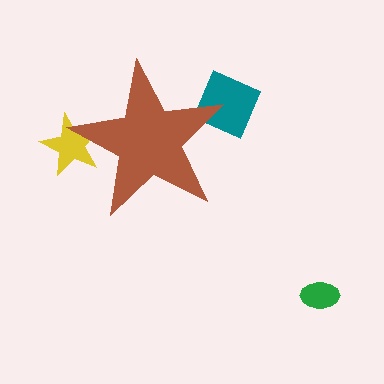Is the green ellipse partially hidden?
No, the green ellipse is fully visible.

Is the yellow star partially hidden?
Yes, the yellow star is partially hidden behind the brown star.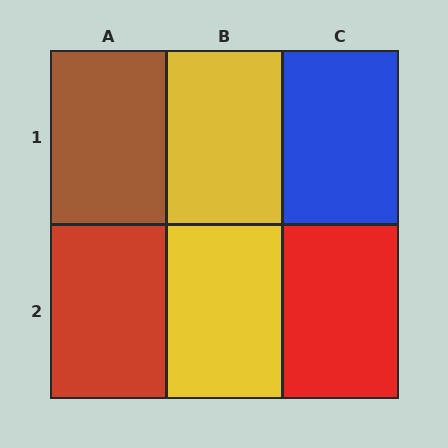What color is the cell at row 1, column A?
Brown.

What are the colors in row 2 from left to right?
Red, yellow, red.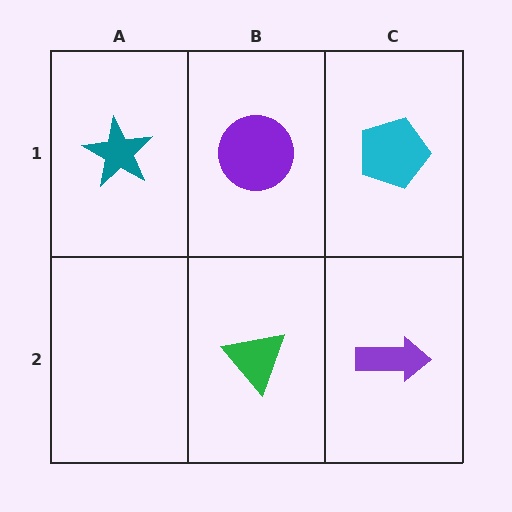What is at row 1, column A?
A teal star.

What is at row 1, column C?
A cyan pentagon.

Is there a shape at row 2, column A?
No, that cell is empty.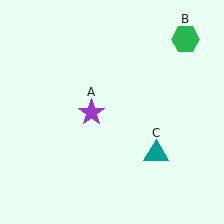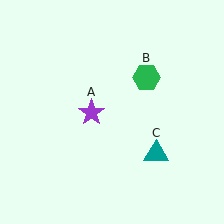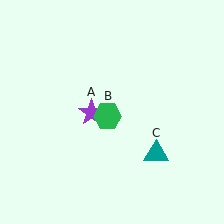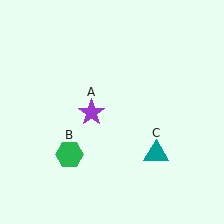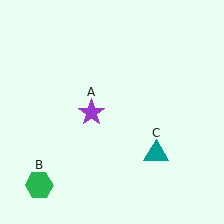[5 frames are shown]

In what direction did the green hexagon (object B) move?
The green hexagon (object B) moved down and to the left.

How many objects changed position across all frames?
1 object changed position: green hexagon (object B).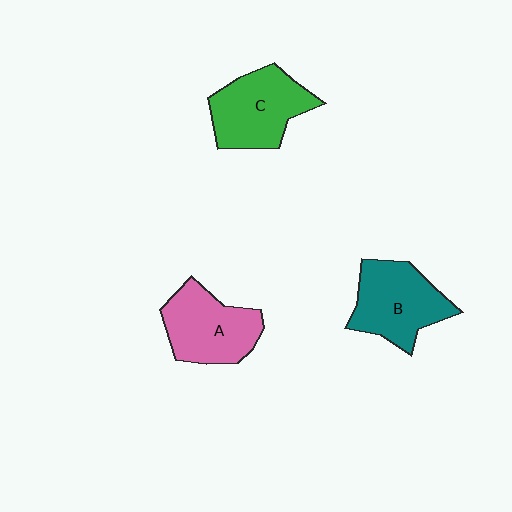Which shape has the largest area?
Shape C (green).